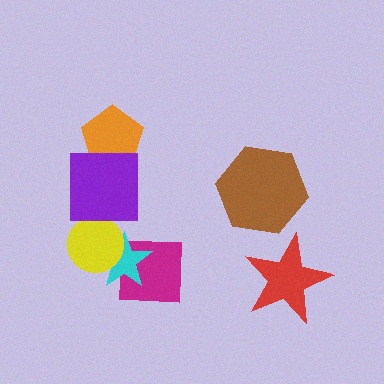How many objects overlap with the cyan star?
2 objects overlap with the cyan star.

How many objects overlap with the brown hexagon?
0 objects overlap with the brown hexagon.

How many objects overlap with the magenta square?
1 object overlaps with the magenta square.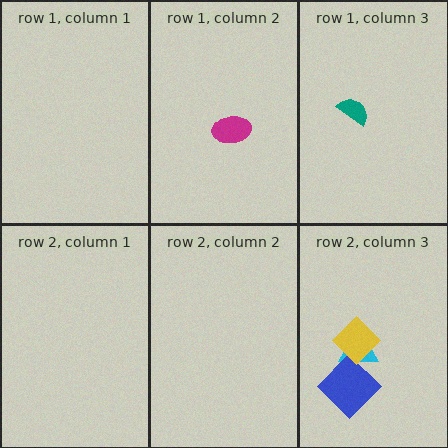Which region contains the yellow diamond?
The row 2, column 3 region.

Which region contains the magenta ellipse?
The row 1, column 2 region.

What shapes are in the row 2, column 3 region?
The cyan triangle, the blue diamond, the yellow diamond.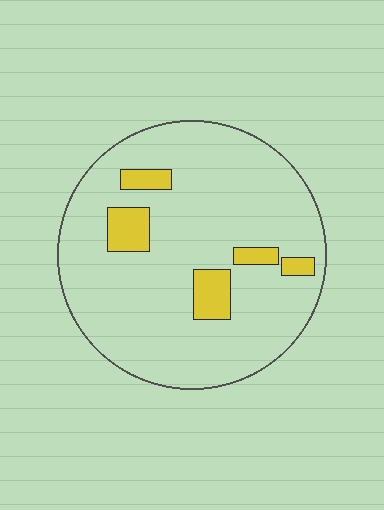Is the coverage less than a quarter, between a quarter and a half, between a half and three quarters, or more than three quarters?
Less than a quarter.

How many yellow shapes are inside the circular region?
5.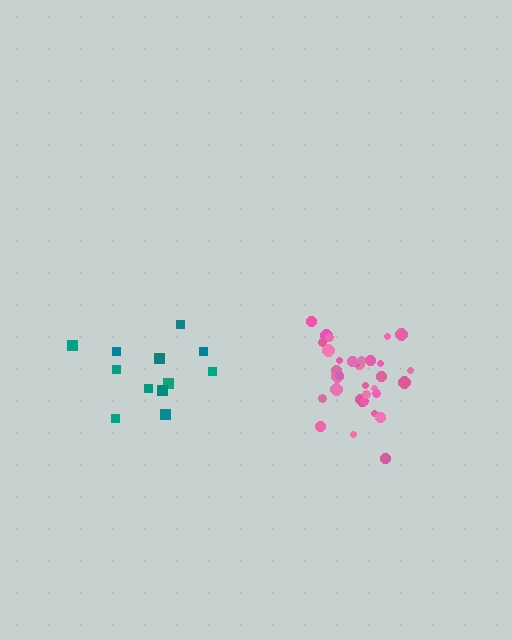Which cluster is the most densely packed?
Pink.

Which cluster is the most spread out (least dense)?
Teal.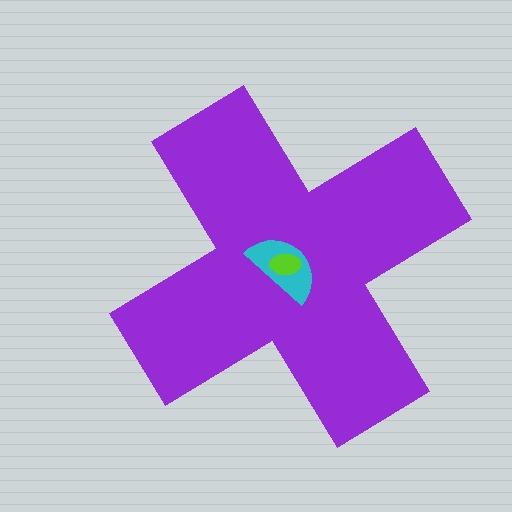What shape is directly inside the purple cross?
The cyan semicircle.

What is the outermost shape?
The purple cross.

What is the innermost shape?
The lime ellipse.